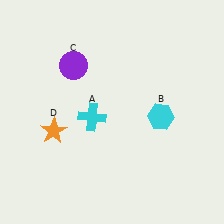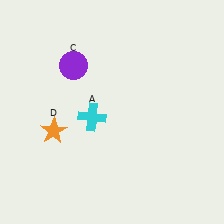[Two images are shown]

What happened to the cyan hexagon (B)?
The cyan hexagon (B) was removed in Image 2. It was in the bottom-right area of Image 1.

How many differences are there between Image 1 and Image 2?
There is 1 difference between the two images.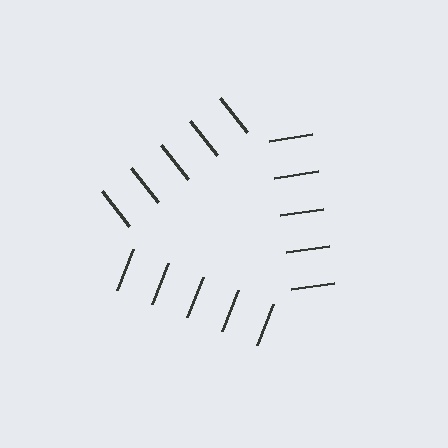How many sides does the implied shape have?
3 sides — the line-ends trace a triangle.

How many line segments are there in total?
15 — 5 along each of the 3 edges.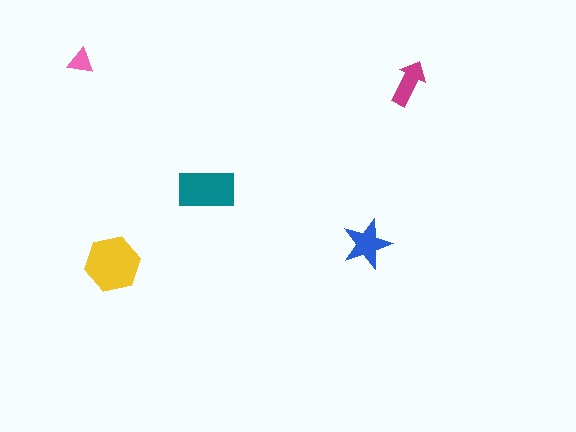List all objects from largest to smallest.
The yellow hexagon, the teal rectangle, the blue star, the magenta arrow, the pink triangle.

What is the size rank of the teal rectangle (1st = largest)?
2nd.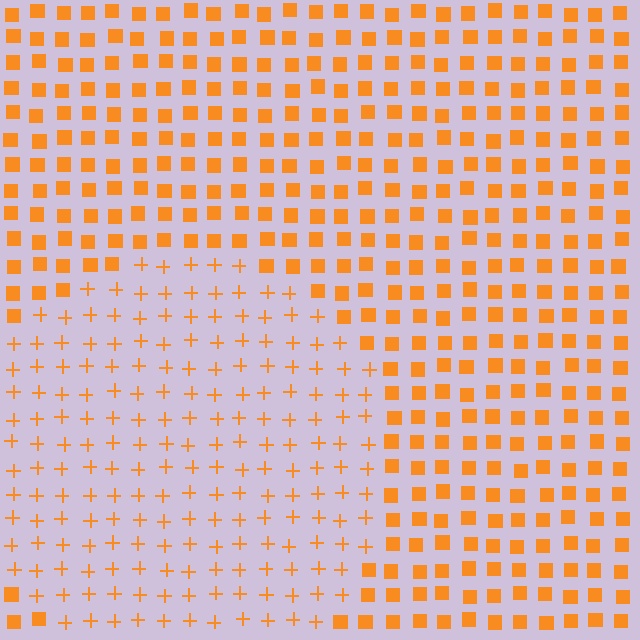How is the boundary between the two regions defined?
The boundary is defined by a change in element shape: plus signs inside vs. squares outside. All elements share the same color and spacing.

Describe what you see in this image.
The image is filled with small orange elements arranged in a uniform grid. A circle-shaped region contains plus signs, while the surrounding area contains squares. The boundary is defined purely by the change in element shape.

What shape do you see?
I see a circle.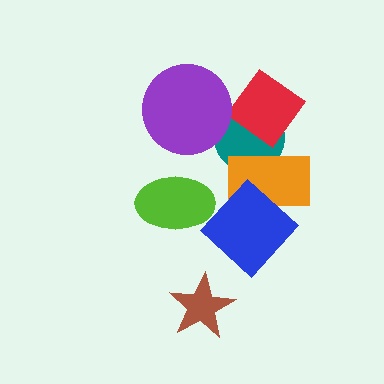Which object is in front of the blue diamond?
The lime ellipse is in front of the blue diamond.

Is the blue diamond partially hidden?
Yes, it is partially covered by another shape.